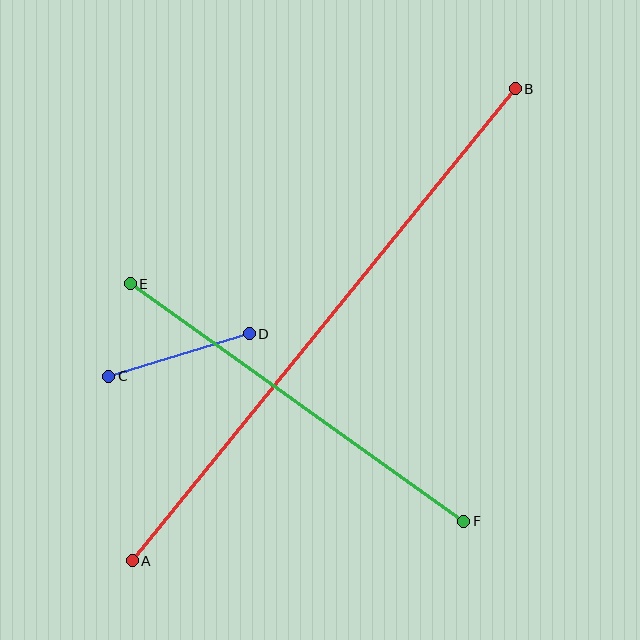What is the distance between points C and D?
The distance is approximately 147 pixels.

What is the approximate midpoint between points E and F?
The midpoint is at approximately (297, 403) pixels.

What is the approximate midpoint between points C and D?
The midpoint is at approximately (179, 355) pixels.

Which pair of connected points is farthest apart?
Points A and B are farthest apart.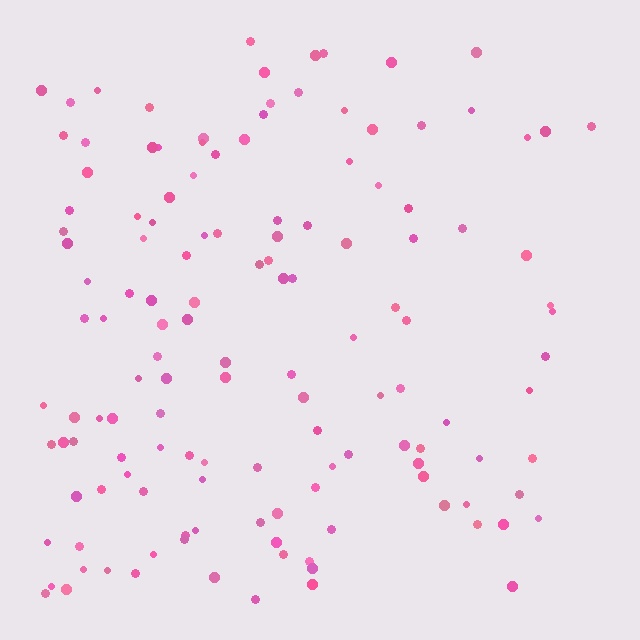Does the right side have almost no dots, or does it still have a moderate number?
Still a moderate number, just noticeably fewer than the left.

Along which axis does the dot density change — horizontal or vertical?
Horizontal.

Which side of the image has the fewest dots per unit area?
The right.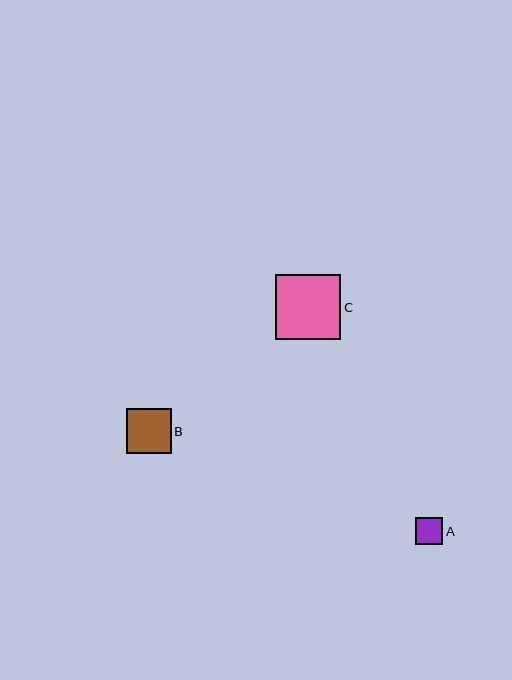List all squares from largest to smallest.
From largest to smallest: C, B, A.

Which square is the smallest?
Square A is the smallest with a size of approximately 28 pixels.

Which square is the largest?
Square C is the largest with a size of approximately 65 pixels.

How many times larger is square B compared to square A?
Square B is approximately 1.6 times the size of square A.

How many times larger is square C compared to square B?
Square C is approximately 1.5 times the size of square B.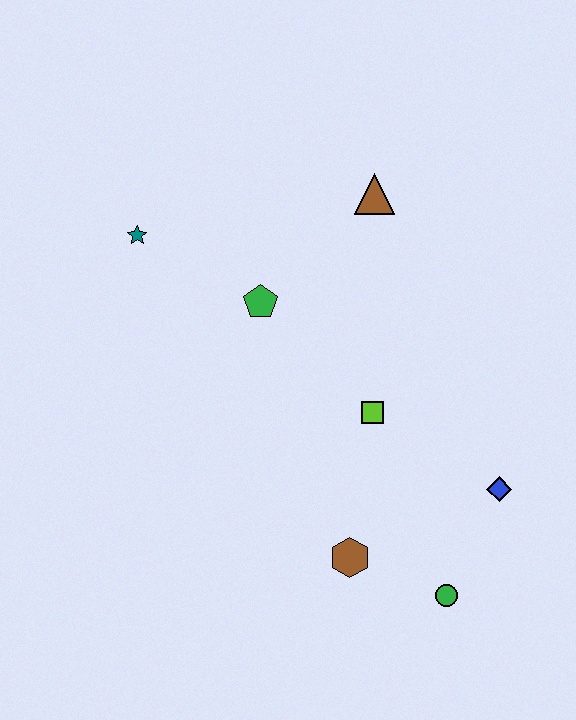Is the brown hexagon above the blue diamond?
No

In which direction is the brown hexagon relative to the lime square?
The brown hexagon is below the lime square.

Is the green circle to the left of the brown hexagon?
No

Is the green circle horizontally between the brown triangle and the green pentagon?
No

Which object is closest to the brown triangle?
The green pentagon is closest to the brown triangle.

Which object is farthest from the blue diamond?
The teal star is farthest from the blue diamond.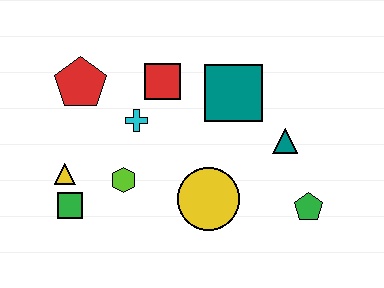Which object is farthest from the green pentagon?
The red pentagon is farthest from the green pentagon.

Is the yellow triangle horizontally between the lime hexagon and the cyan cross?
No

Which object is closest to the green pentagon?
The teal triangle is closest to the green pentagon.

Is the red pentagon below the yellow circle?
No